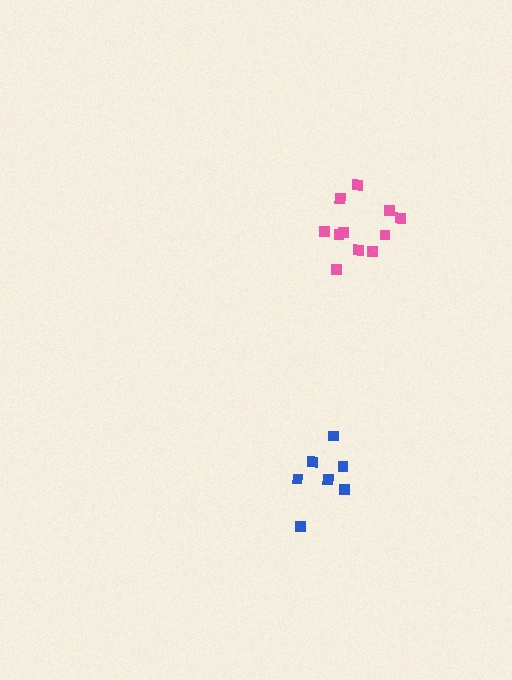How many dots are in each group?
Group 1: 11 dots, Group 2: 7 dots (18 total).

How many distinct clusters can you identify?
There are 2 distinct clusters.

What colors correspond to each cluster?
The clusters are colored: pink, blue.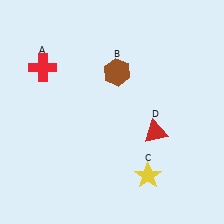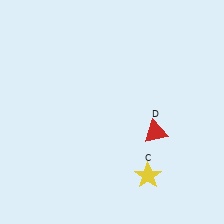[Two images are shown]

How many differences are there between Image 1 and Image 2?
There are 2 differences between the two images.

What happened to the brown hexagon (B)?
The brown hexagon (B) was removed in Image 2. It was in the top-right area of Image 1.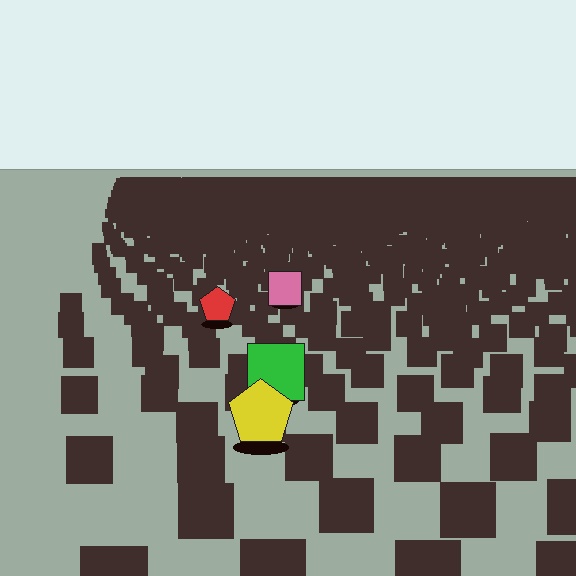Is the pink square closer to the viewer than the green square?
No. The green square is closer — you can tell from the texture gradient: the ground texture is coarser near it.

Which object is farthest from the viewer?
The pink square is farthest from the viewer. It appears smaller and the ground texture around it is denser.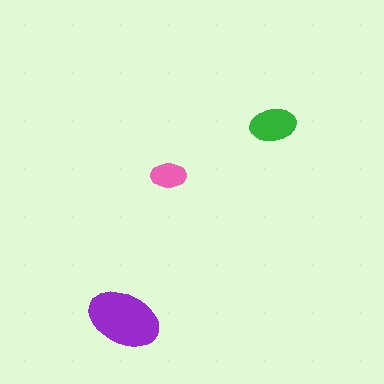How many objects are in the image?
There are 3 objects in the image.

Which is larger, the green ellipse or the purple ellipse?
The purple one.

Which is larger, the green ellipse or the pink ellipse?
The green one.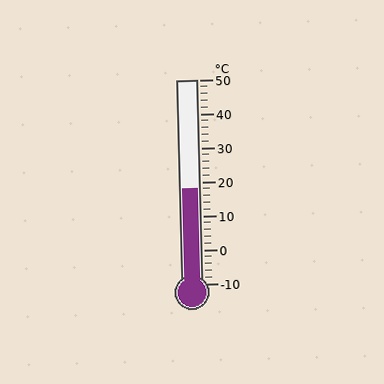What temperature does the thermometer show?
The thermometer shows approximately 18°C.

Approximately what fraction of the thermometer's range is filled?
The thermometer is filled to approximately 45% of its range.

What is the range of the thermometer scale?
The thermometer scale ranges from -10°C to 50°C.